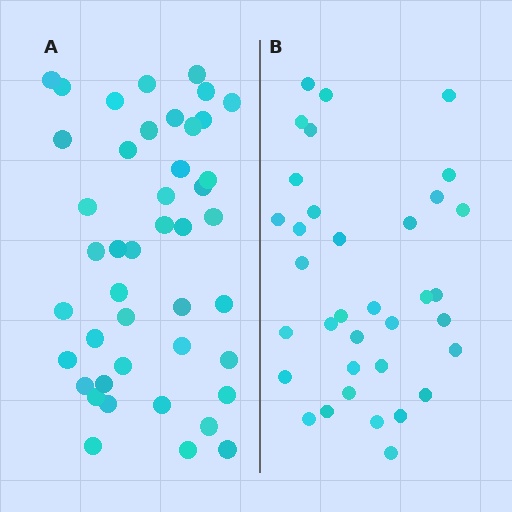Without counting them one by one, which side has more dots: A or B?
Region A (the left region) has more dots.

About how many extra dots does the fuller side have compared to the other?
Region A has roughly 8 or so more dots than region B.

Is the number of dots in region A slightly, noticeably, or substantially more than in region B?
Region A has noticeably more, but not dramatically so. The ratio is roughly 1.3 to 1.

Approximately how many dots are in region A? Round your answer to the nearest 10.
About 40 dots. (The exact count is 44, which rounds to 40.)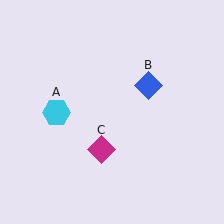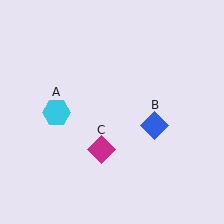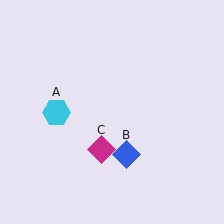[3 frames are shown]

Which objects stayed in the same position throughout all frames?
Cyan hexagon (object A) and magenta diamond (object C) remained stationary.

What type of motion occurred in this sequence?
The blue diamond (object B) rotated clockwise around the center of the scene.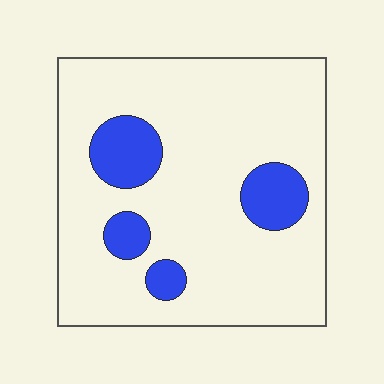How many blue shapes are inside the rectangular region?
4.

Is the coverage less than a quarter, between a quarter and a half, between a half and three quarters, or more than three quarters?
Less than a quarter.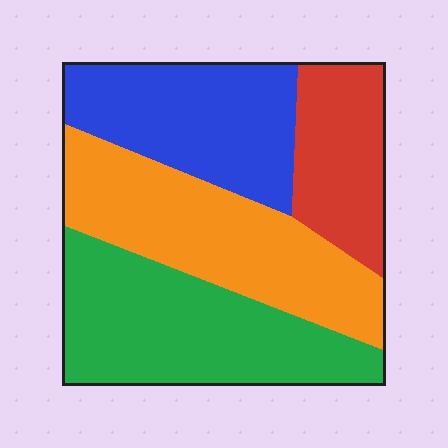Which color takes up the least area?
Red, at roughly 15%.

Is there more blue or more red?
Blue.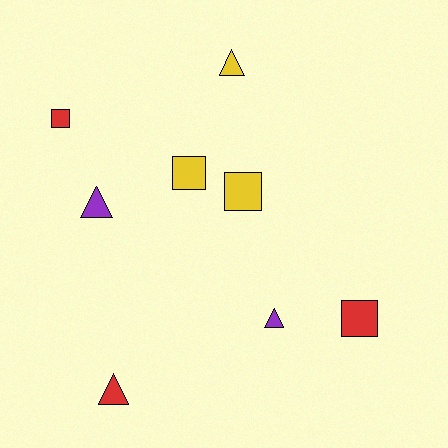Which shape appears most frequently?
Triangle, with 4 objects.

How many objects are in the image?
There are 8 objects.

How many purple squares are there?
There are no purple squares.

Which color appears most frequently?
Yellow, with 3 objects.